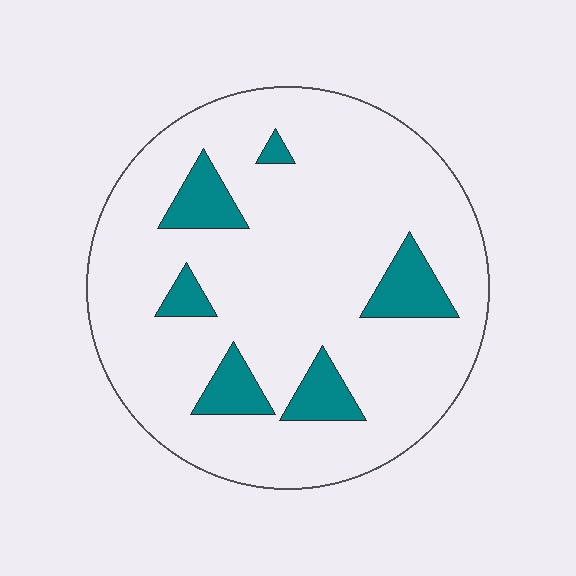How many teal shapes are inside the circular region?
6.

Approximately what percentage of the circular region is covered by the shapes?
Approximately 15%.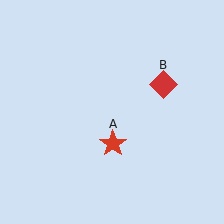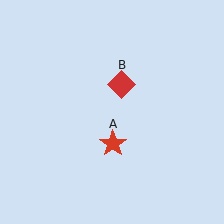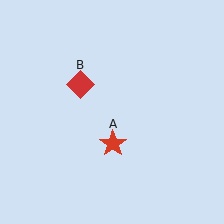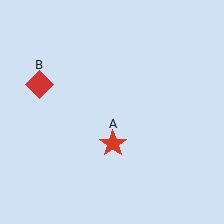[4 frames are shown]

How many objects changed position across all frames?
1 object changed position: red diamond (object B).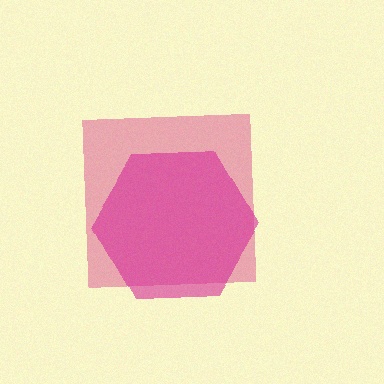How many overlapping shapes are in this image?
There are 2 overlapping shapes in the image.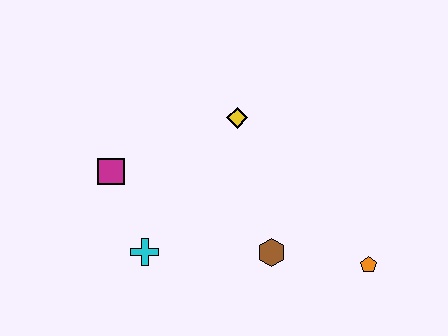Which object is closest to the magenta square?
The cyan cross is closest to the magenta square.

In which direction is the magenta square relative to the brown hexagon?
The magenta square is to the left of the brown hexagon.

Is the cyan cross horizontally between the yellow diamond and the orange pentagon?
No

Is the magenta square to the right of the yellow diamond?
No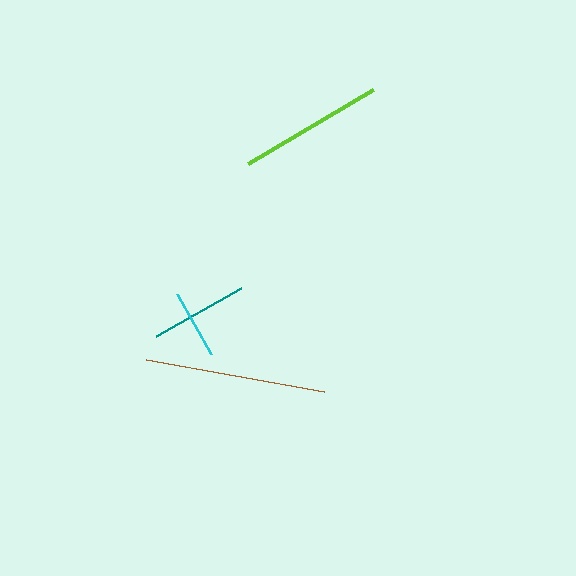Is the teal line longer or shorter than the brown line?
The brown line is longer than the teal line.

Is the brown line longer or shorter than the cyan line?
The brown line is longer than the cyan line.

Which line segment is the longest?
The brown line is the longest at approximately 181 pixels.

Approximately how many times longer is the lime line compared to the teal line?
The lime line is approximately 1.5 times the length of the teal line.